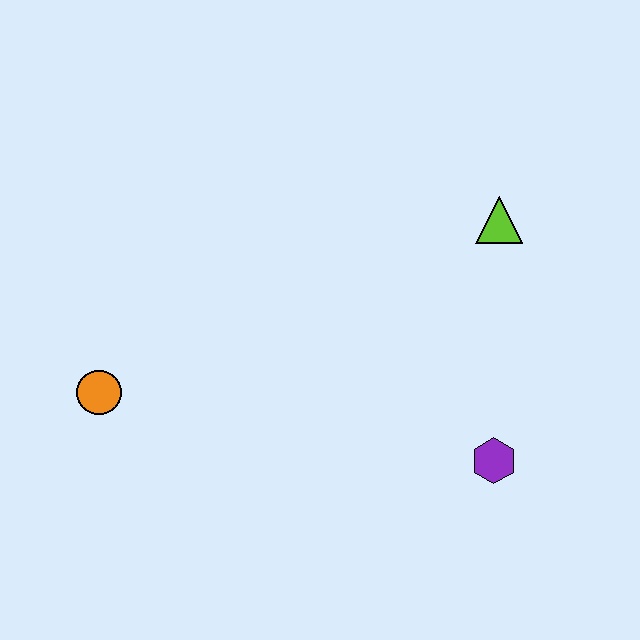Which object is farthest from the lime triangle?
The orange circle is farthest from the lime triangle.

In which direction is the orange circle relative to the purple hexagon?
The orange circle is to the left of the purple hexagon.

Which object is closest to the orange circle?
The purple hexagon is closest to the orange circle.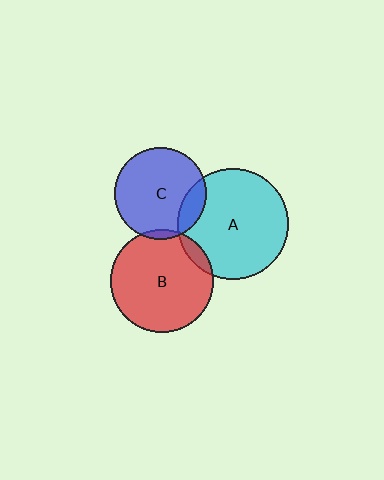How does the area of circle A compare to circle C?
Approximately 1.5 times.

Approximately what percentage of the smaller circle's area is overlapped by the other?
Approximately 15%.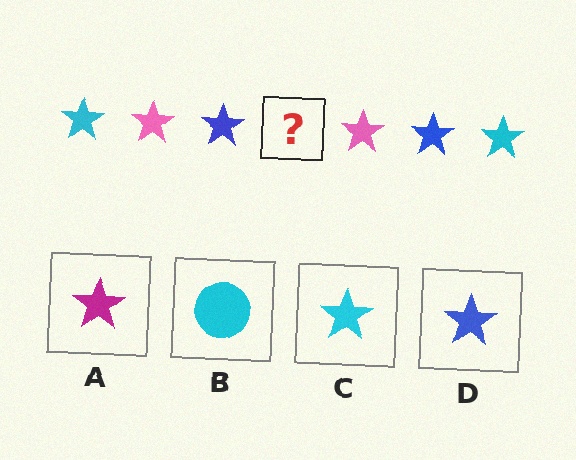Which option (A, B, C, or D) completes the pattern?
C.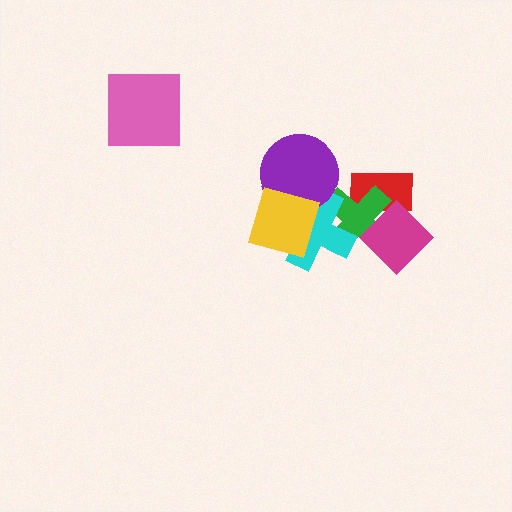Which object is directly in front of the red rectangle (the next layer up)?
The green cross is directly in front of the red rectangle.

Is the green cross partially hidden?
Yes, it is partially covered by another shape.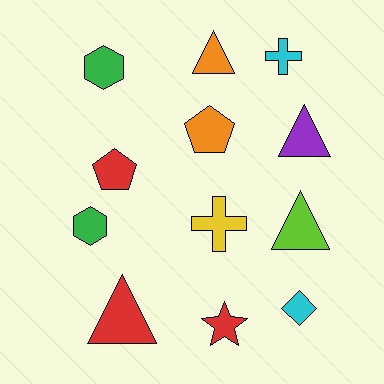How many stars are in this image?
There is 1 star.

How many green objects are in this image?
There are 2 green objects.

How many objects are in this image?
There are 12 objects.